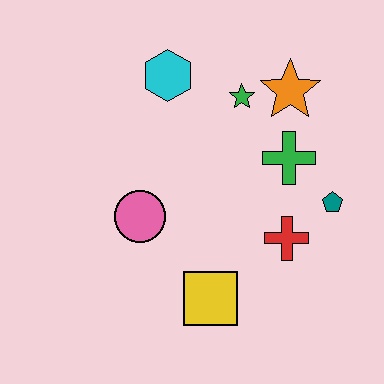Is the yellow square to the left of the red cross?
Yes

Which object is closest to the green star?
The orange star is closest to the green star.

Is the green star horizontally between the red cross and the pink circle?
Yes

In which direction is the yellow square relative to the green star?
The yellow square is below the green star.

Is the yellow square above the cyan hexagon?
No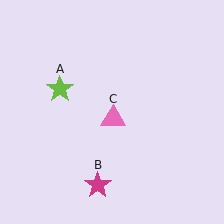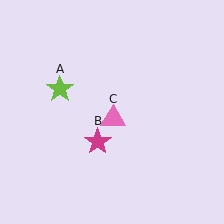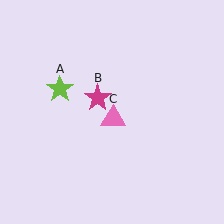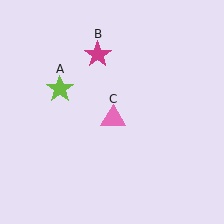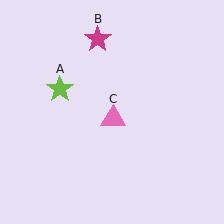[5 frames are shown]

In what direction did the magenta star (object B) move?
The magenta star (object B) moved up.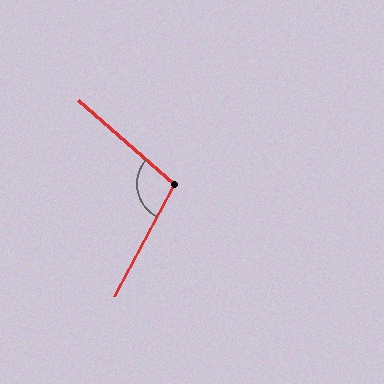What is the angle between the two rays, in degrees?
Approximately 103 degrees.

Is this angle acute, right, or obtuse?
It is obtuse.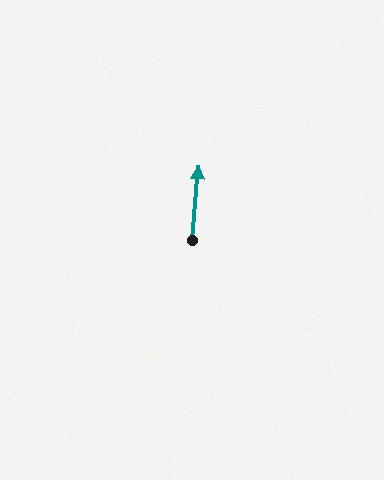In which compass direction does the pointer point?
North.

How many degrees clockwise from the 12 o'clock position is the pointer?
Approximately 5 degrees.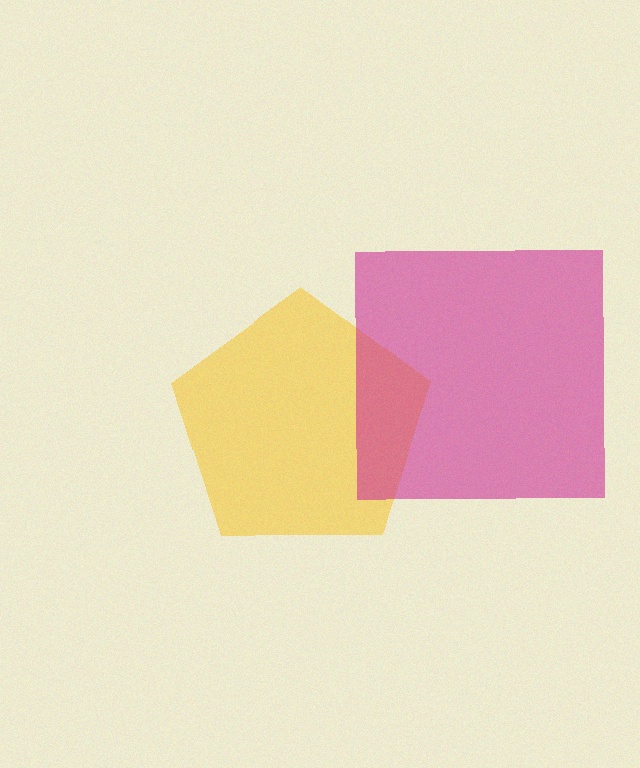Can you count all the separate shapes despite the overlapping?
Yes, there are 2 separate shapes.